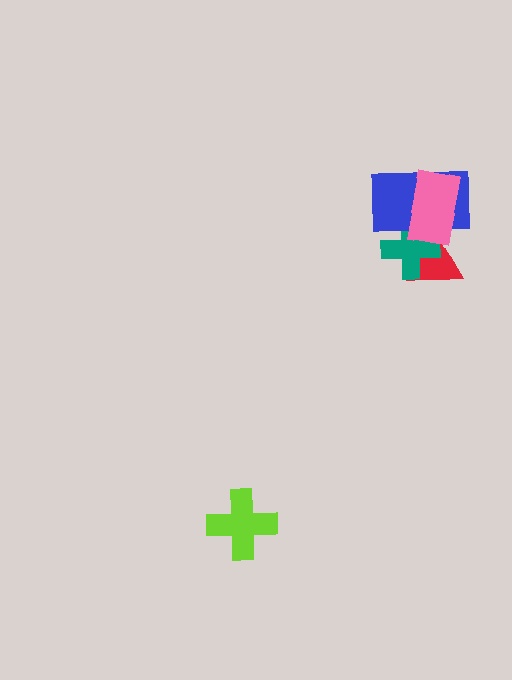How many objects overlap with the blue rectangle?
3 objects overlap with the blue rectangle.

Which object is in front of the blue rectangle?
The pink rectangle is in front of the blue rectangle.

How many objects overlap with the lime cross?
0 objects overlap with the lime cross.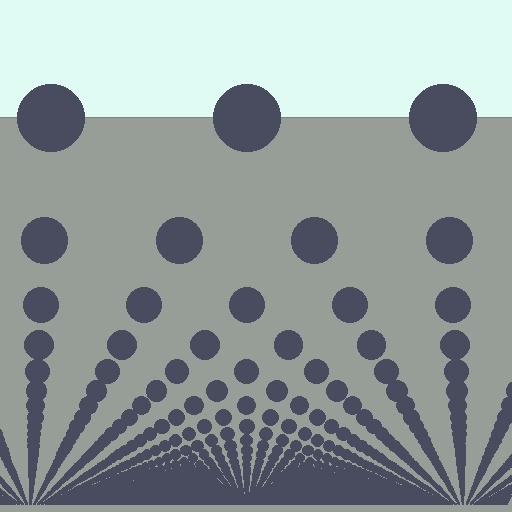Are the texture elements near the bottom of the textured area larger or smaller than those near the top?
Smaller. The gradient is inverted — elements near the bottom are smaller and denser.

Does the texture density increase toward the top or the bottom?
Density increases toward the bottom.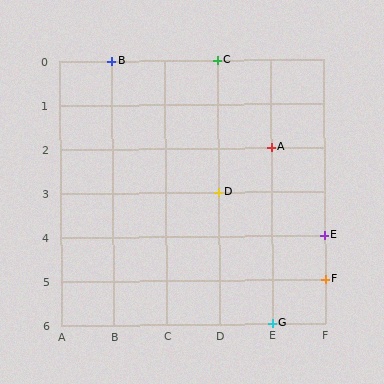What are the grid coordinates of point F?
Point F is at grid coordinates (F, 5).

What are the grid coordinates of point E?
Point E is at grid coordinates (F, 4).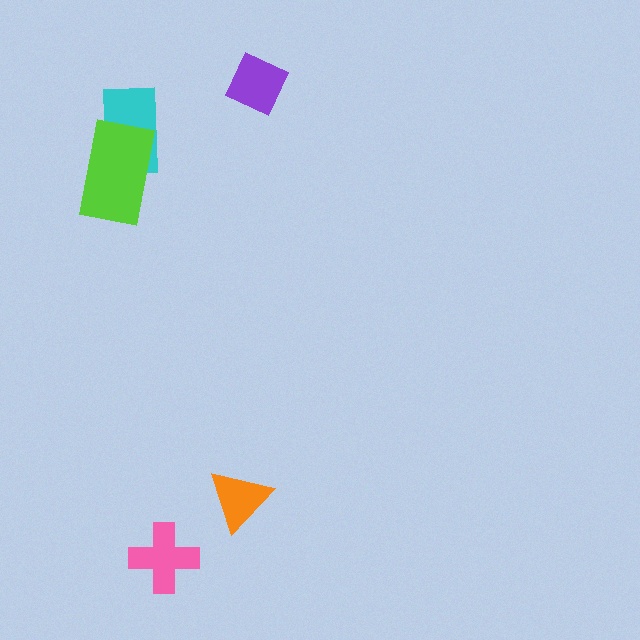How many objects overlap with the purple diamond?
0 objects overlap with the purple diamond.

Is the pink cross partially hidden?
No, no other shape covers it.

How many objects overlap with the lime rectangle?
1 object overlaps with the lime rectangle.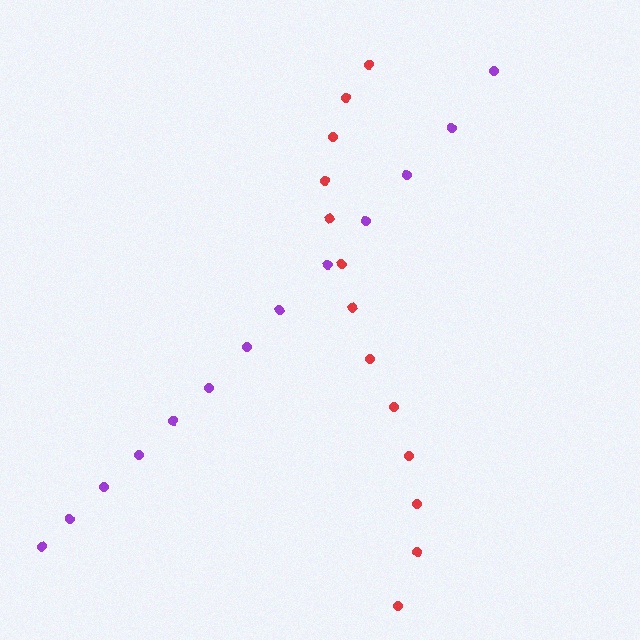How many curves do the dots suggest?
There are 2 distinct paths.